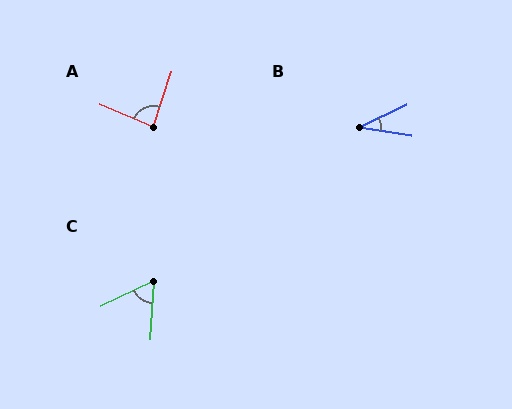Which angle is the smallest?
B, at approximately 34 degrees.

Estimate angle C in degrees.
Approximately 62 degrees.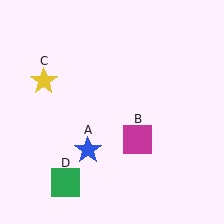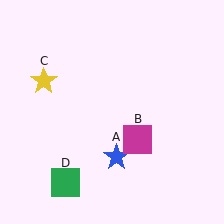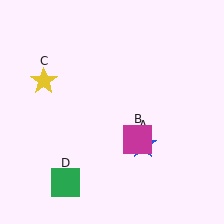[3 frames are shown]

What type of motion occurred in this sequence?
The blue star (object A) rotated counterclockwise around the center of the scene.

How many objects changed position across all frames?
1 object changed position: blue star (object A).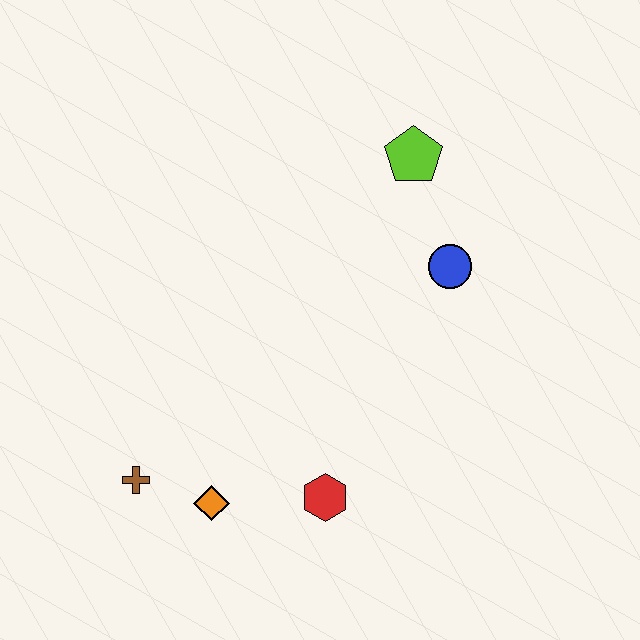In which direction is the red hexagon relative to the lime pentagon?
The red hexagon is below the lime pentagon.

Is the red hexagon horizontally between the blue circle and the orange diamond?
Yes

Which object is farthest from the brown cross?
The lime pentagon is farthest from the brown cross.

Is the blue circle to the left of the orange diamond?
No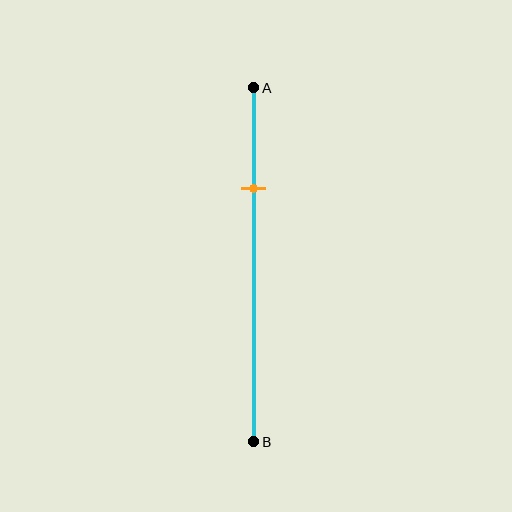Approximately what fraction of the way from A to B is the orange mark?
The orange mark is approximately 30% of the way from A to B.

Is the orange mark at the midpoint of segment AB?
No, the mark is at about 30% from A, not at the 50% midpoint.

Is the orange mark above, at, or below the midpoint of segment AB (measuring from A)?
The orange mark is above the midpoint of segment AB.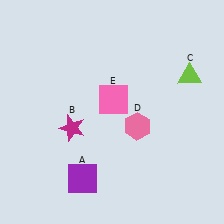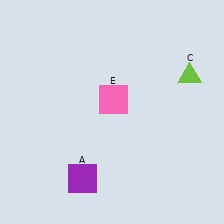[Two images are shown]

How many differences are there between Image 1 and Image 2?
There are 2 differences between the two images.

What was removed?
The magenta star (B), the pink hexagon (D) were removed in Image 2.